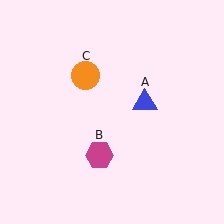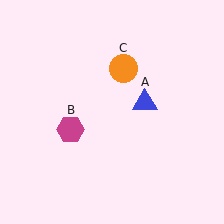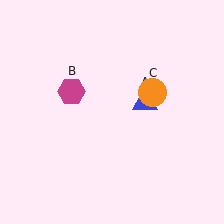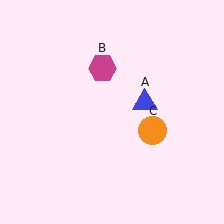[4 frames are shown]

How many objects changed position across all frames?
2 objects changed position: magenta hexagon (object B), orange circle (object C).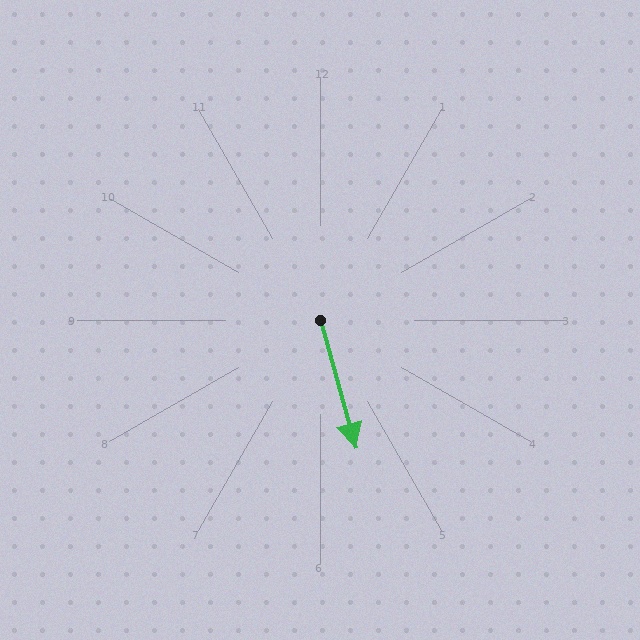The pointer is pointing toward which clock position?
Roughly 5 o'clock.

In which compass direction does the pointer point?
South.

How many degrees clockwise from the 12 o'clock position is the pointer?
Approximately 165 degrees.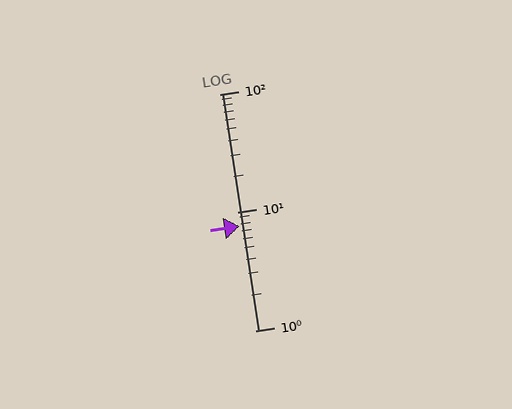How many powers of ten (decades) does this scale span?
The scale spans 2 decades, from 1 to 100.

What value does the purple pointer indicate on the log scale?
The pointer indicates approximately 7.7.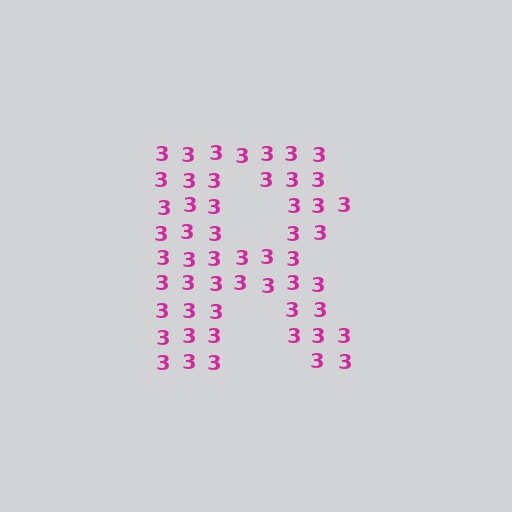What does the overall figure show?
The overall figure shows the letter R.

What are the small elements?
The small elements are digit 3's.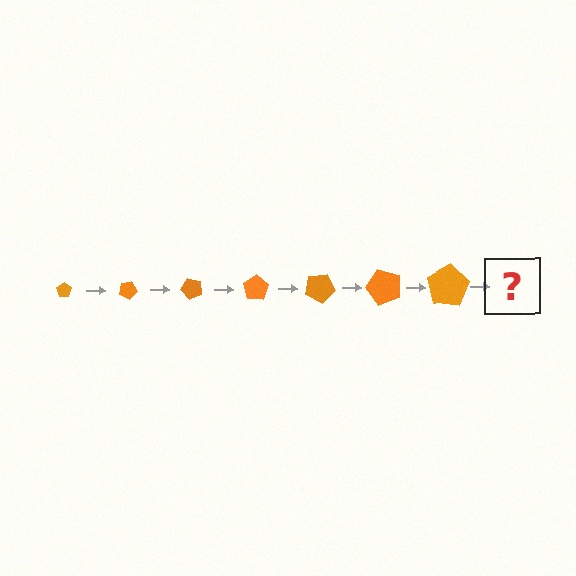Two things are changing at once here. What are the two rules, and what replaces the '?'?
The two rules are that the pentagon grows larger each step and it rotates 25 degrees each step. The '?' should be a pentagon, larger than the previous one and rotated 175 degrees from the start.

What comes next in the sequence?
The next element should be a pentagon, larger than the previous one and rotated 175 degrees from the start.